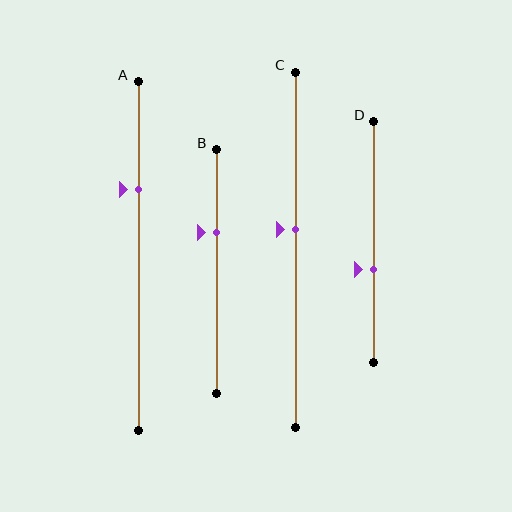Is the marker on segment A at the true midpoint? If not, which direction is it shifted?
No, the marker on segment A is shifted upward by about 19% of the segment length.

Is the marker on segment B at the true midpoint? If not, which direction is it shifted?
No, the marker on segment B is shifted upward by about 16% of the segment length.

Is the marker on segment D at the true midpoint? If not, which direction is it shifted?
No, the marker on segment D is shifted downward by about 12% of the segment length.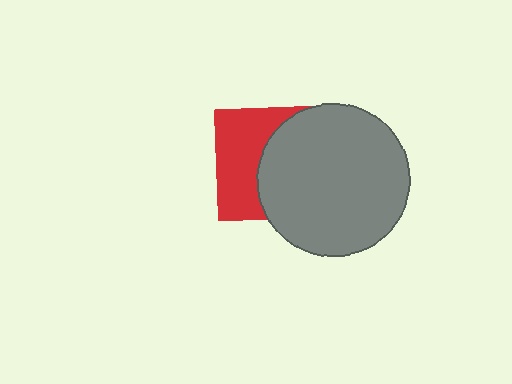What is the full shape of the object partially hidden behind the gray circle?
The partially hidden object is a red square.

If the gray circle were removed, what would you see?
You would see the complete red square.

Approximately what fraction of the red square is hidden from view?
Roughly 54% of the red square is hidden behind the gray circle.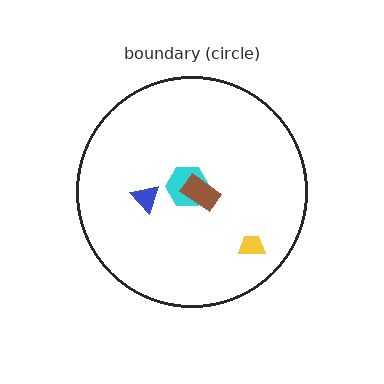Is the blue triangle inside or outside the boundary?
Inside.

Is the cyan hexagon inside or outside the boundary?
Inside.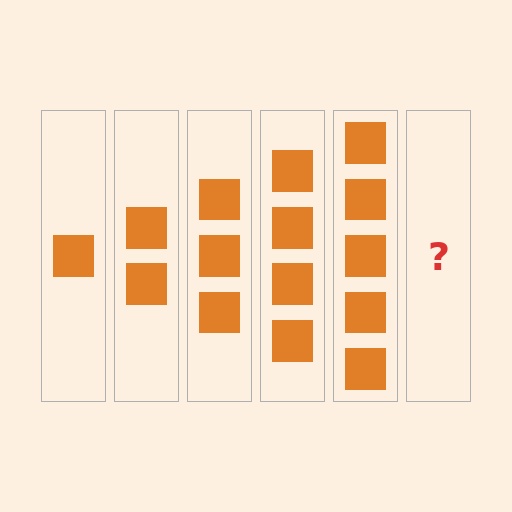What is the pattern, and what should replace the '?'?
The pattern is that each step adds one more square. The '?' should be 6 squares.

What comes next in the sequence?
The next element should be 6 squares.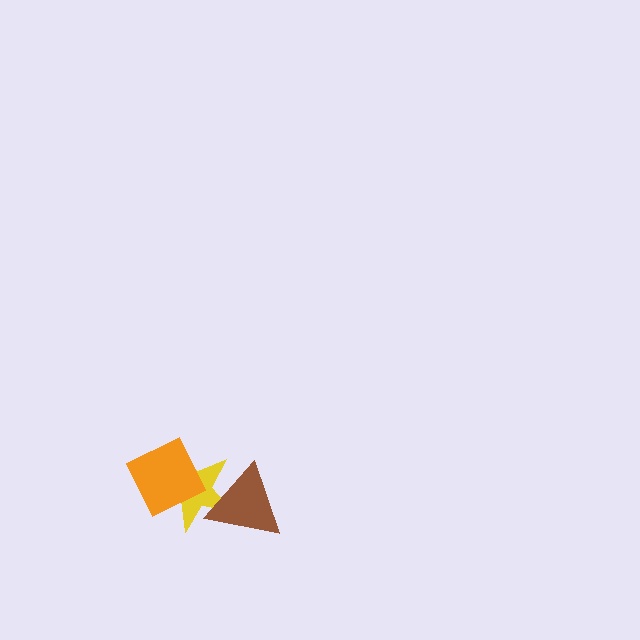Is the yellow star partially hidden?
Yes, it is partially covered by another shape.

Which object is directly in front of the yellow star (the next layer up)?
The orange square is directly in front of the yellow star.